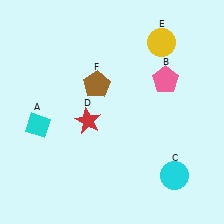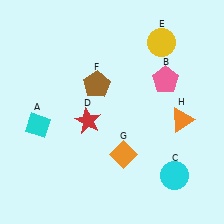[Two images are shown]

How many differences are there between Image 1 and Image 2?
There are 2 differences between the two images.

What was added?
An orange diamond (G), an orange triangle (H) were added in Image 2.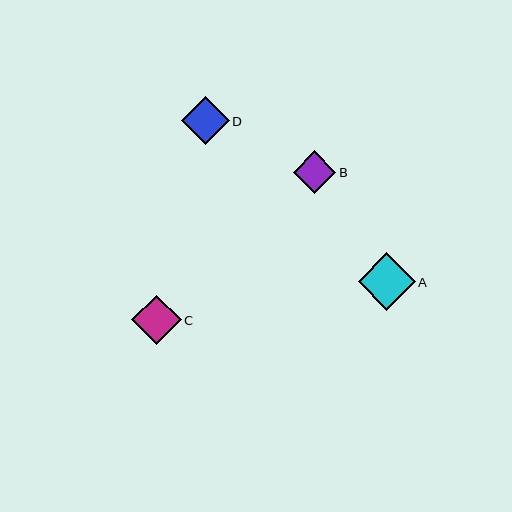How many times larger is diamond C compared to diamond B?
Diamond C is approximately 1.2 times the size of diamond B.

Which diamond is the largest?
Diamond A is the largest with a size of approximately 57 pixels.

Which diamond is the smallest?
Diamond B is the smallest with a size of approximately 43 pixels.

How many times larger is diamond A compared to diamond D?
Diamond A is approximately 1.2 times the size of diamond D.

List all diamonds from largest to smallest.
From largest to smallest: A, C, D, B.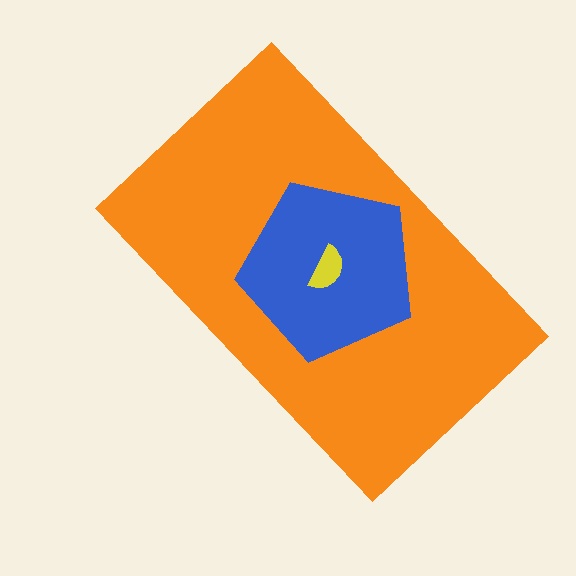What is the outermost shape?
The orange rectangle.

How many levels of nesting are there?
3.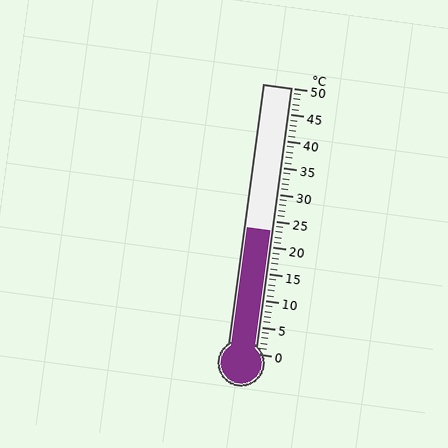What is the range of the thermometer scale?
The thermometer scale ranges from 0°C to 50°C.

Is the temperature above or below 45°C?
The temperature is below 45°C.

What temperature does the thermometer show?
The thermometer shows approximately 23°C.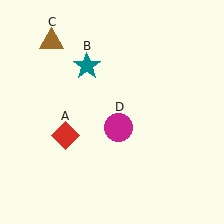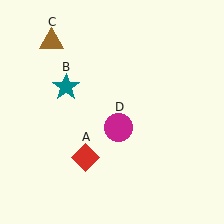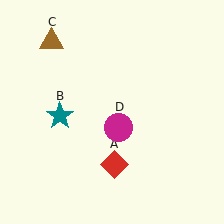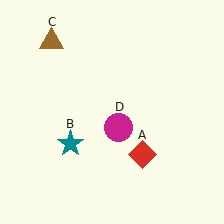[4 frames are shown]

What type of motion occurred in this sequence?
The red diamond (object A), teal star (object B) rotated counterclockwise around the center of the scene.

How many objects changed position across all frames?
2 objects changed position: red diamond (object A), teal star (object B).